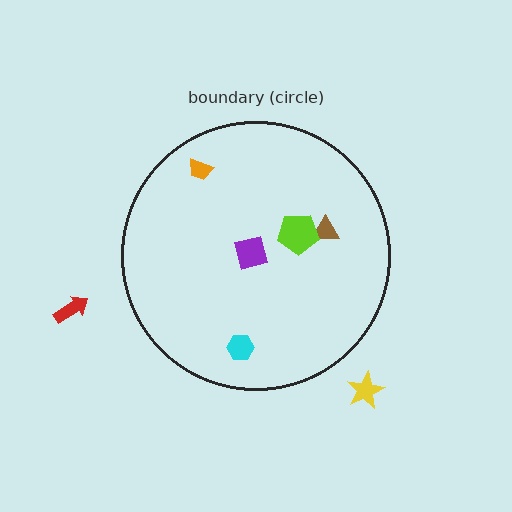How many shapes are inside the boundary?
5 inside, 2 outside.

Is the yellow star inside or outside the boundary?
Outside.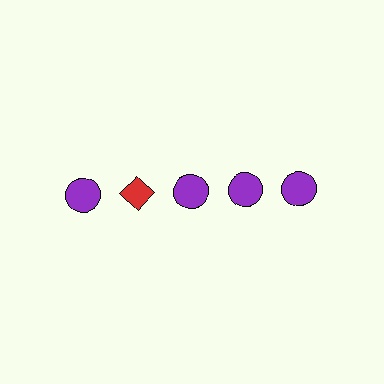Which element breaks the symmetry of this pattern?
The red diamond in the top row, second from left column breaks the symmetry. All other shapes are purple circles.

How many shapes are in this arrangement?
There are 5 shapes arranged in a grid pattern.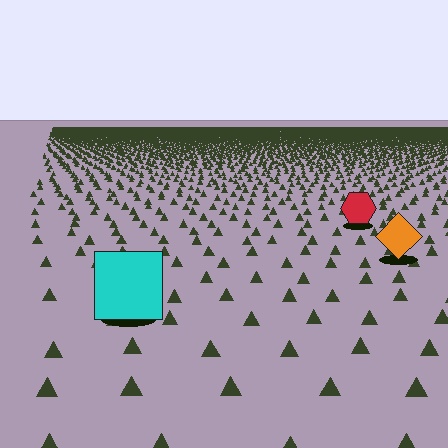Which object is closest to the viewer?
The cyan square is closest. The texture marks near it are larger and more spread out.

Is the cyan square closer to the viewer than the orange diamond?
Yes. The cyan square is closer — you can tell from the texture gradient: the ground texture is coarser near it.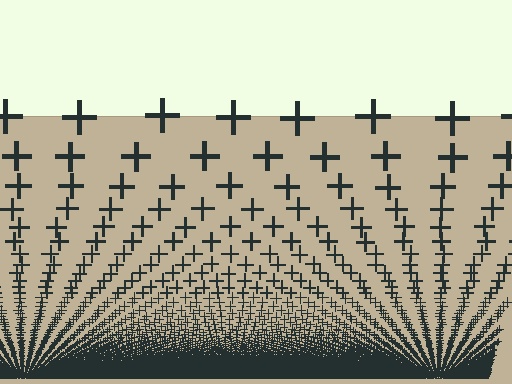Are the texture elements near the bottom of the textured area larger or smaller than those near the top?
Smaller. The gradient is inverted — elements near the bottom are smaller and denser.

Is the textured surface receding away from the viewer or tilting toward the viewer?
The surface appears to tilt toward the viewer. Texture elements get larger and sparser toward the top.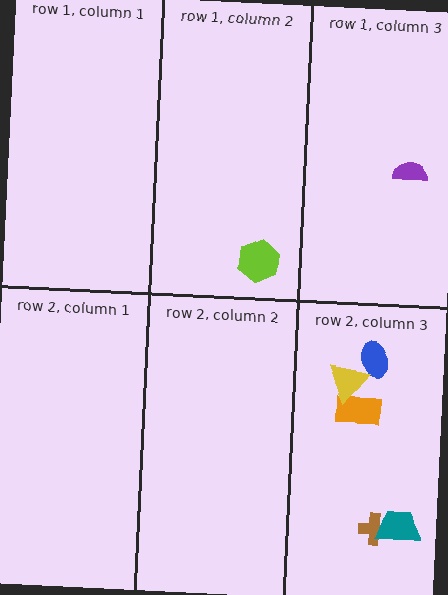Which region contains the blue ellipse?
The row 2, column 3 region.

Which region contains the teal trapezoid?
The row 2, column 3 region.